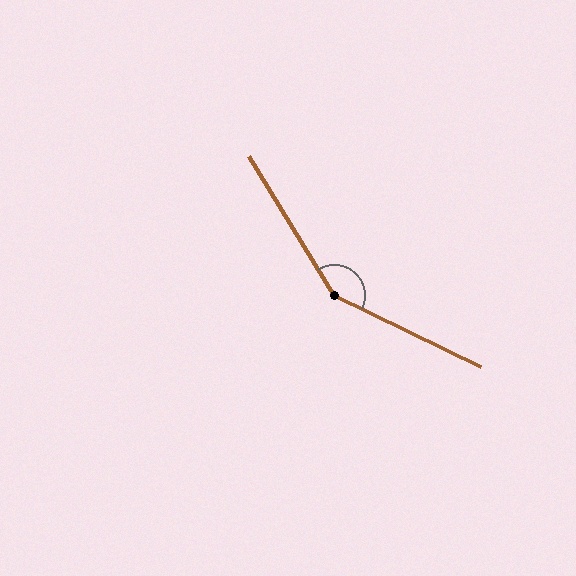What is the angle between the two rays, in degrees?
Approximately 147 degrees.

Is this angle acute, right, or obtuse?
It is obtuse.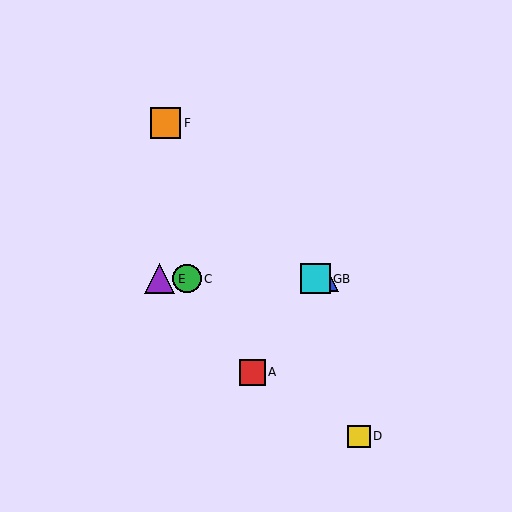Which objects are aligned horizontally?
Objects B, C, E, G are aligned horizontally.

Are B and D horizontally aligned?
No, B is at y≈279 and D is at y≈436.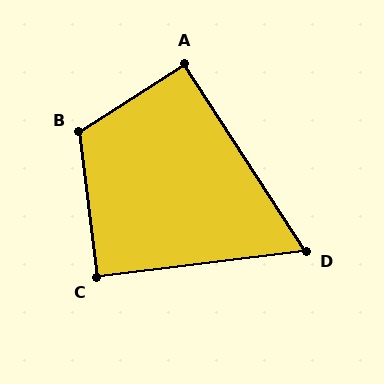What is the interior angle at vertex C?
Approximately 90 degrees (approximately right).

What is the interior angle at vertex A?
Approximately 90 degrees (approximately right).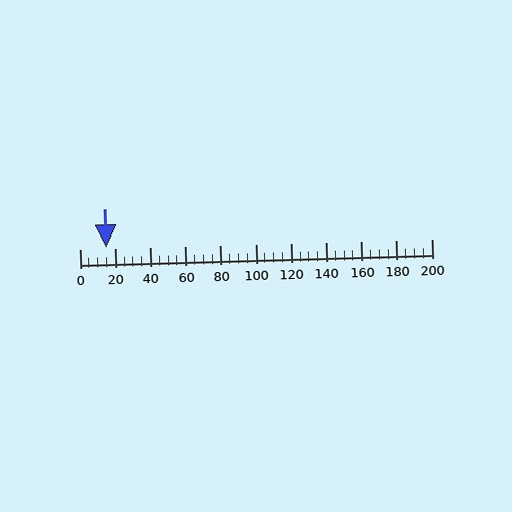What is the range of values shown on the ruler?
The ruler shows values from 0 to 200.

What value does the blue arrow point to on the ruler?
The blue arrow points to approximately 15.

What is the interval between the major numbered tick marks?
The major tick marks are spaced 20 units apart.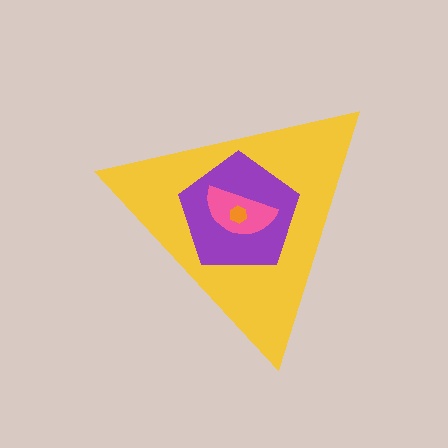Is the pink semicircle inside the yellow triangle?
Yes.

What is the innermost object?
The orange hexagon.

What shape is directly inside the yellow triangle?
The purple pentagon.